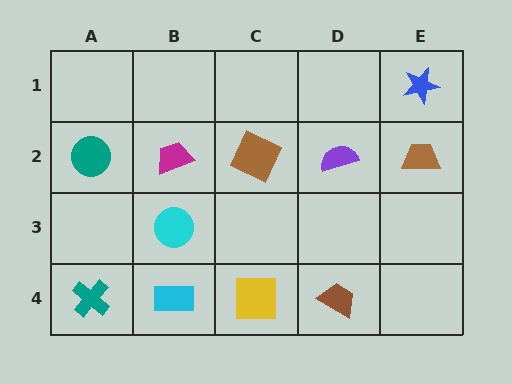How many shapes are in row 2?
5 shapes.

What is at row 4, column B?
A cyan rectangle.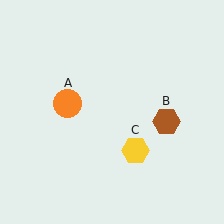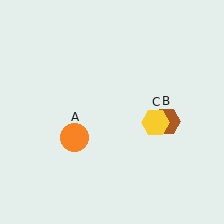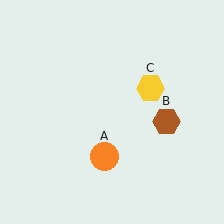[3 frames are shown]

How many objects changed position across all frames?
2 objects changed position: orange circle (object A), yellow hexagon (object C).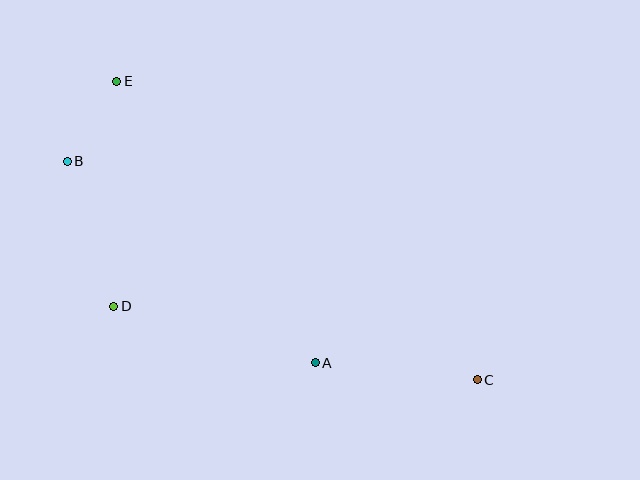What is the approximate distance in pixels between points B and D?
The distance between B and D is approximately 152 pixels.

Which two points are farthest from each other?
Points C and E are farthest from each other.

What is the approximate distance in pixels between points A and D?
The distance between A and D is approximately 209 pixels.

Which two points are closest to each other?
Points B and E are closest to each other.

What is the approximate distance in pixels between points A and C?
The distance between A and C is approximately 163 pixels.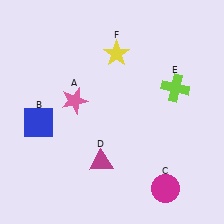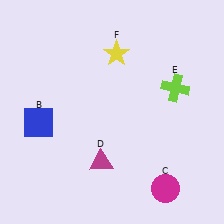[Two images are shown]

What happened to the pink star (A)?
The pink star (A) was removed in Image 2. It was in the top-left area of Image 1.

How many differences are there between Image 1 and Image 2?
There is 1 difference between the two images.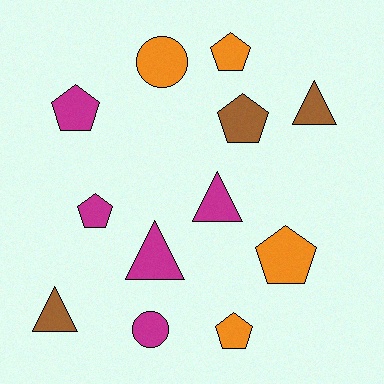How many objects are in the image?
There are 12 objects.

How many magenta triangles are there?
There are 2 magenta triangles.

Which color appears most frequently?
Magenta, with 5 objects.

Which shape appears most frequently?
Pentagon, with 6 objects.